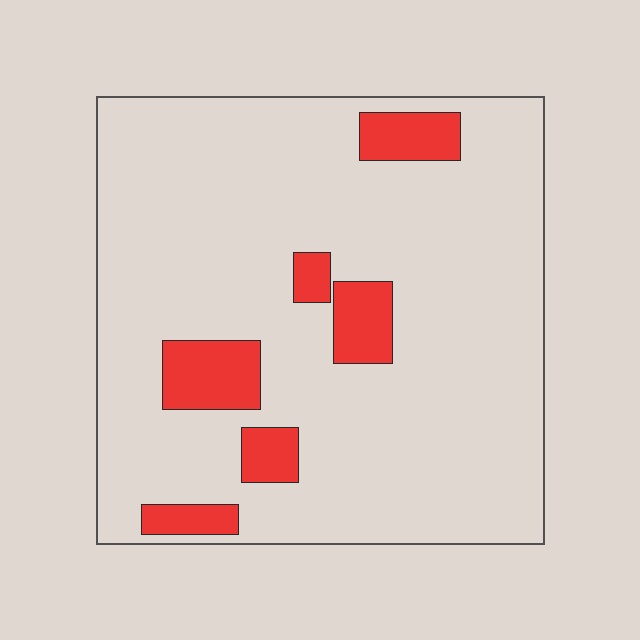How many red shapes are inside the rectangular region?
6.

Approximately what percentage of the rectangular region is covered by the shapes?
Approximately 10%.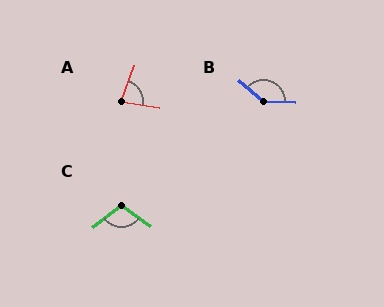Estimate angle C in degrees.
Approximately 105 degrees.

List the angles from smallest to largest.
A (78°), C (105°), B (139°).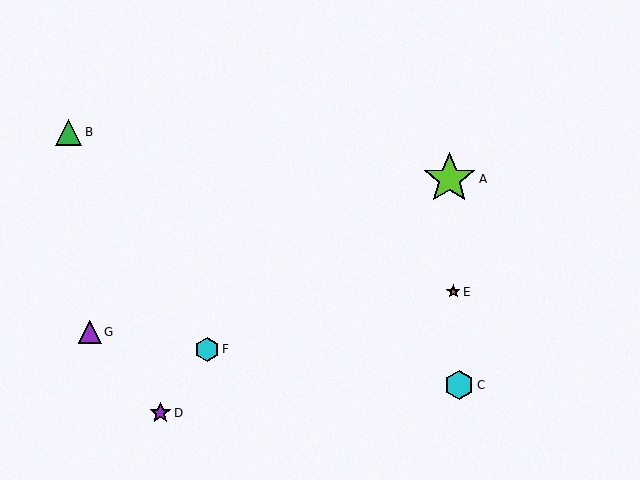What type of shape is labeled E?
Shape E is a brown star.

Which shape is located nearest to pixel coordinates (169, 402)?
The purple star (labeled D) at (160, 413) is nearest to that location.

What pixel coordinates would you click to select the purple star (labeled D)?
Click at (160, 413) to select the purple star D.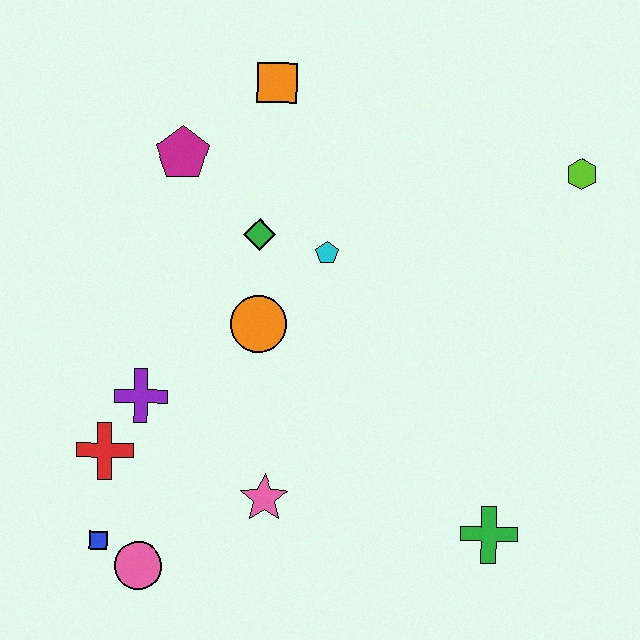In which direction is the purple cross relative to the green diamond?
The purple cross is below the green diamond.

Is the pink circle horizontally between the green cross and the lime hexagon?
No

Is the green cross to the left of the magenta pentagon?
No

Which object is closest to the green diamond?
The cyan pentagon is closest to the green diamond.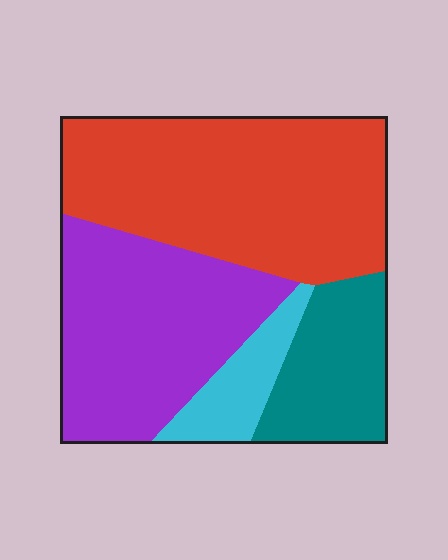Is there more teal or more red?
Red.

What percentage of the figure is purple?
Purple takes up between a quarter and a half of the figure.